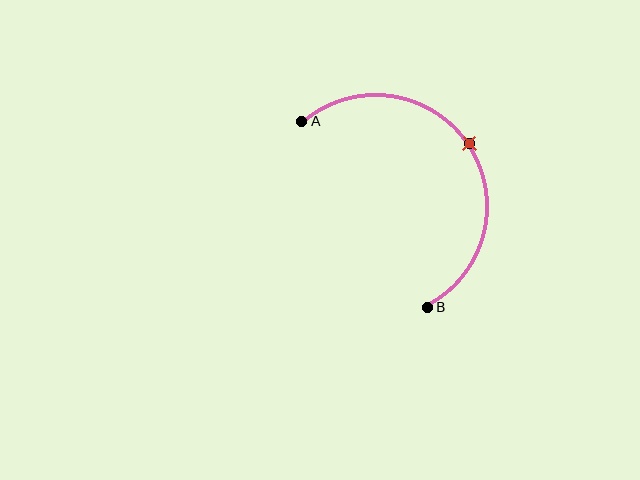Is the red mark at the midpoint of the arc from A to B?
Yes. The red mark lies on the arc at equal arc-length from both A and B — it is the arc midpoint.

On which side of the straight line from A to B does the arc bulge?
The arc bulges above and to the right of the straight line connecting A and B.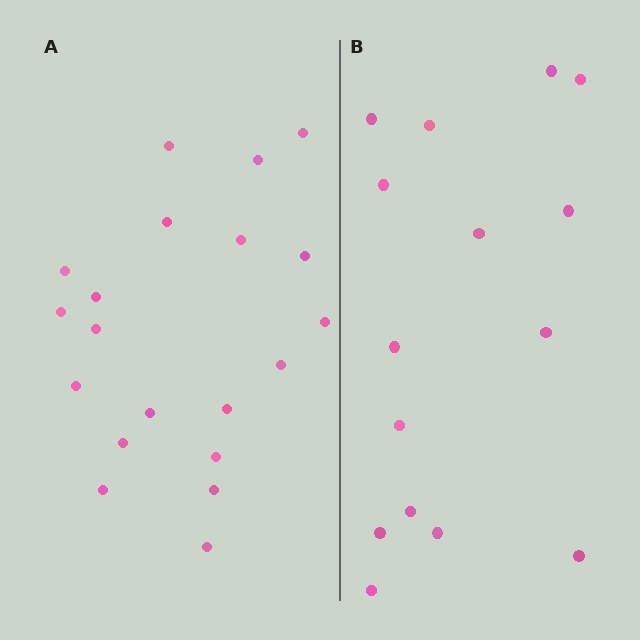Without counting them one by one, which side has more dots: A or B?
Region A (the left region) has more dots.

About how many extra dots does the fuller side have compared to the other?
Region A has about 5 more dots than region B.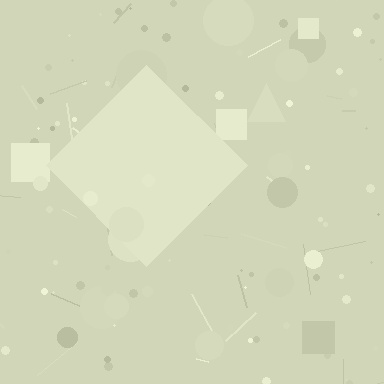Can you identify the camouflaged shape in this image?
The camouflaged shape is a diamond.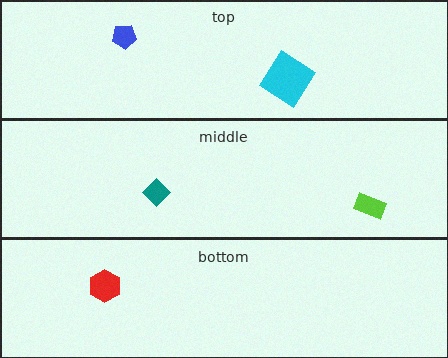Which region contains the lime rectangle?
The middle region.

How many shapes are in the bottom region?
1.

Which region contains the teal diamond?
The middle region.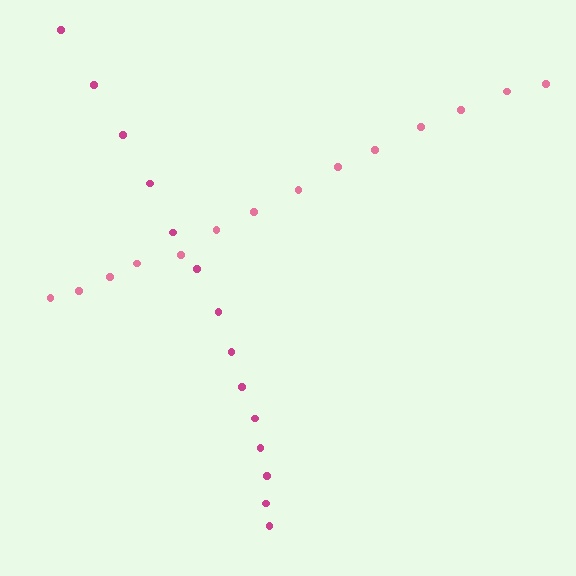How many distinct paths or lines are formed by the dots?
There are 2 distinct paths.